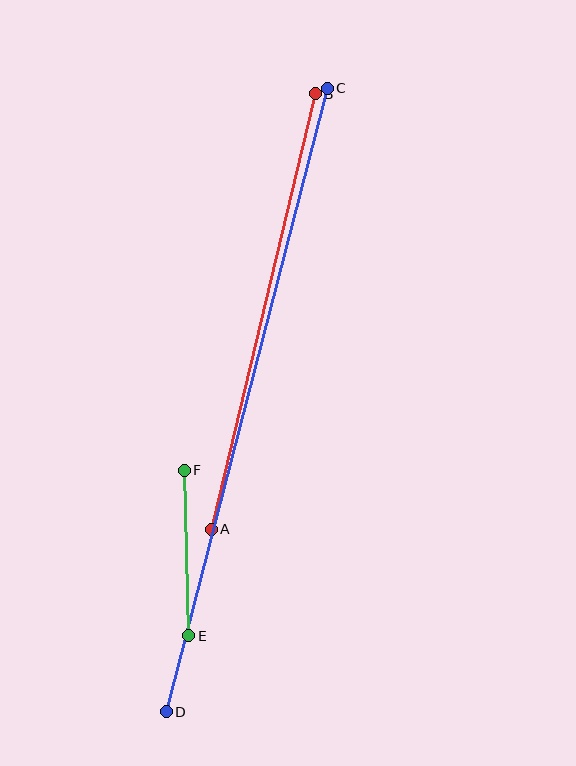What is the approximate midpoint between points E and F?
The midpoint is at approximately (186, 553) pixels.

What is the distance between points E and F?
The distance is approximately 166 pixels.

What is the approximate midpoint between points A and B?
The midpoint is at approximately (263, 311) pixels.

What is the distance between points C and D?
The distance is approximately 644 pixels.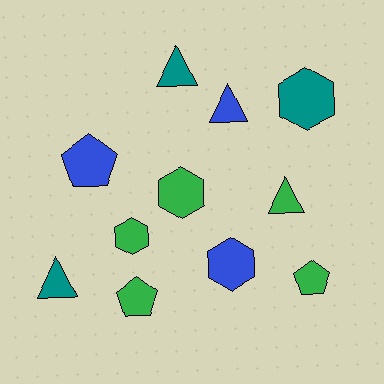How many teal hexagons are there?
There is 1 teal hexagon.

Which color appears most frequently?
Green, with 5 objects.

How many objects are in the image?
There are 11 objects.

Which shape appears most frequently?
Hexagon, with 4 objects.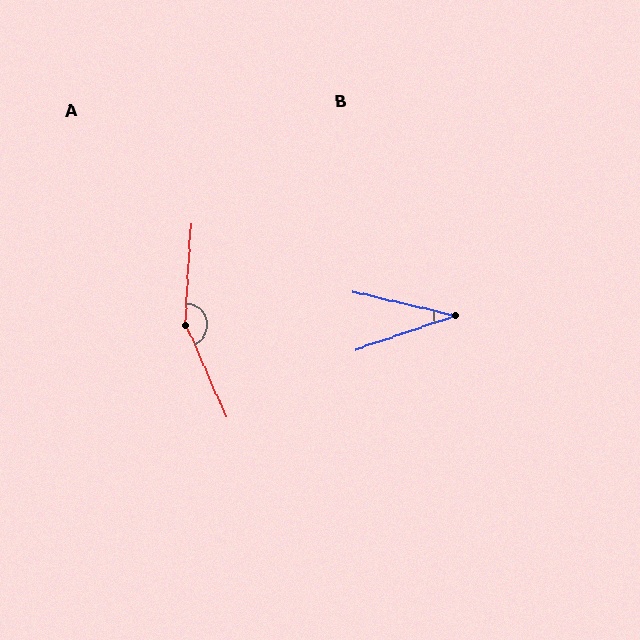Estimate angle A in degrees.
Approximately 153 degrees.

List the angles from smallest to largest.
B (32°), A (153°).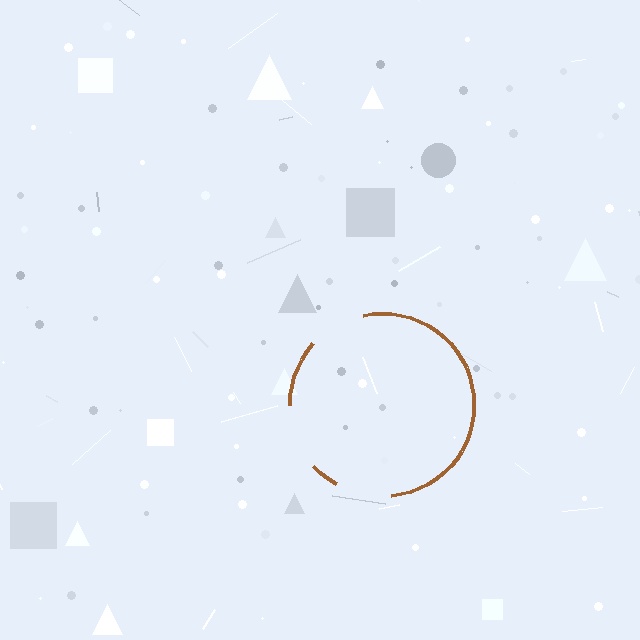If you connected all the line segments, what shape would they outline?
They would outline a circle.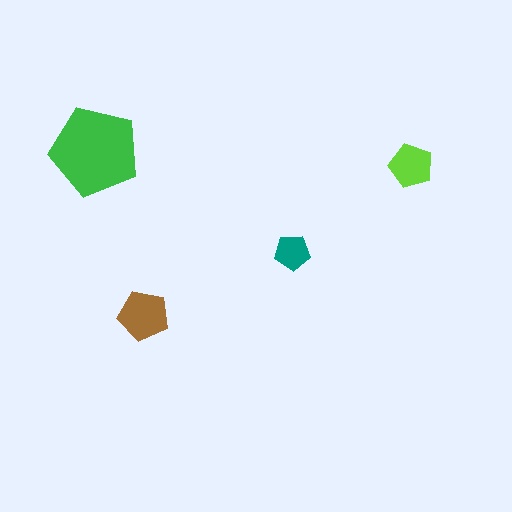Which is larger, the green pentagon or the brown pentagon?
The green one.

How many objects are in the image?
There are 4 objects in the image.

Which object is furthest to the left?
The green pentagon is leftmost.